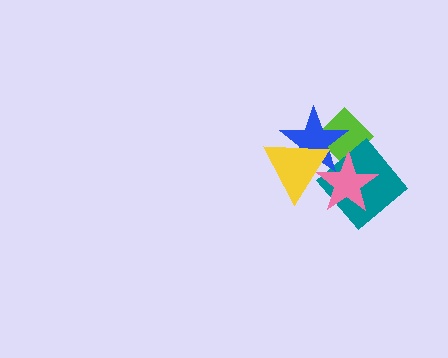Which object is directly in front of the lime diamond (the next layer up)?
The teal diamond is directly in front of the lime diamond.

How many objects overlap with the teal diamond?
4 objects overlap with the teal diamond.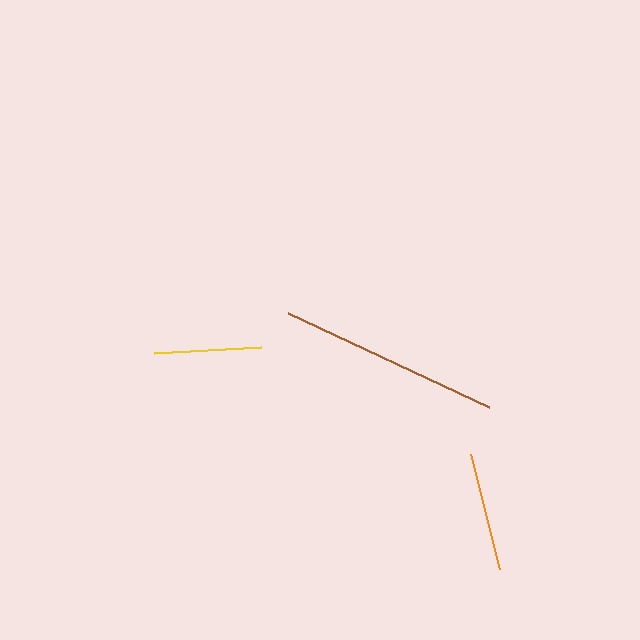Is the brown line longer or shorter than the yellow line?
The brown line is longer than the yellow line.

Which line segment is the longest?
The brown line is the longest at approximately 222 pixels.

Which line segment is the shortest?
The yellow line is the shortest at approximately 107 pixels.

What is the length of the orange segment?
The orange segment is approximately 119 pixels long.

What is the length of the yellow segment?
The yellow segment is approximately 107 pixels long.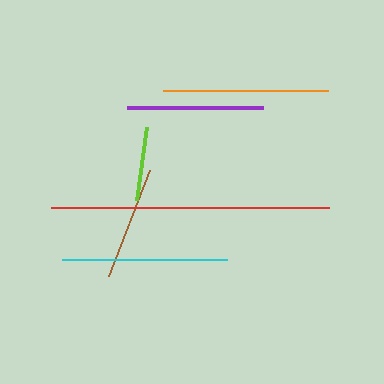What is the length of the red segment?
The red segment is approximately 278 pixels long.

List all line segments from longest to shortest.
From longest to shortest: red, orange, cyan, purple, brown, lime.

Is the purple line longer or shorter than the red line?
The red line is longer than the purple line.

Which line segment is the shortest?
The lime line is the shortest at approximately 74 pixels.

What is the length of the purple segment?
The purple segment is approximately 136 pixels long.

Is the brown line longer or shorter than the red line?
The red line is longer than the brown line.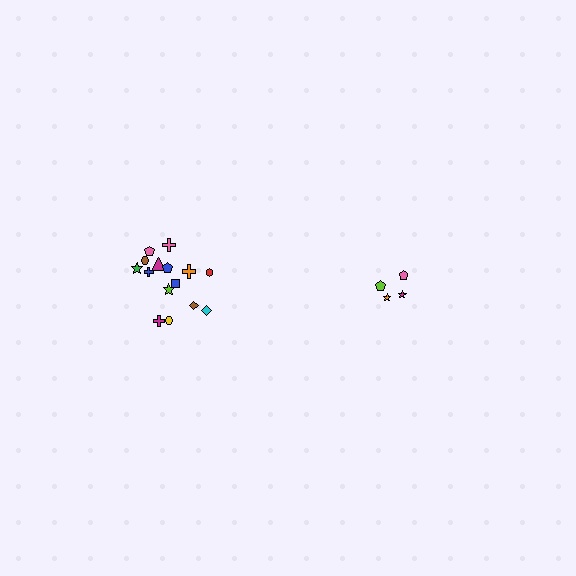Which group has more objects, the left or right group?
The left group.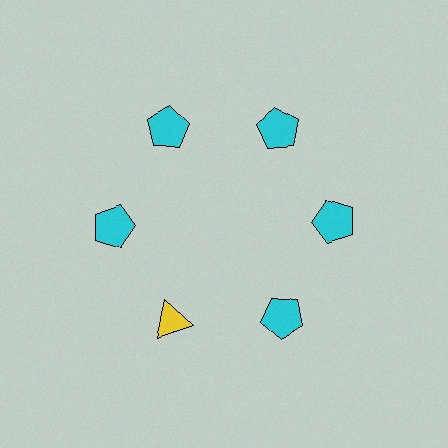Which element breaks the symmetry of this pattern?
The yellow triangle at roughly the 7 o'clock position breaks the symmetry. All other shapes are cyan pentagons.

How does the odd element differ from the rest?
It differs in both color (yellow instead of cyan) and shape (triangle instead of pentagon).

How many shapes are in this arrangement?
There are 6 shapes arranged in a ring pattern.